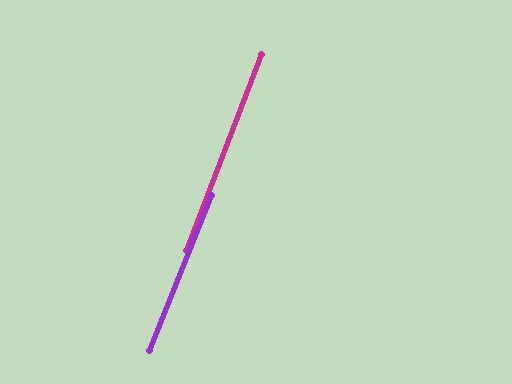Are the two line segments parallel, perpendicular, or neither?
Parallel — their directions differ by only 1.1°.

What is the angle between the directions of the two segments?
Approximately 1 degree.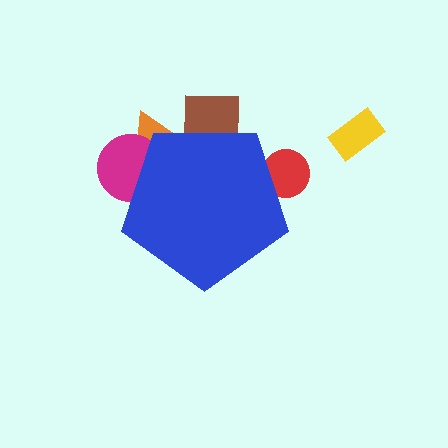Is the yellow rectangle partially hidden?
No, the yellow rectangle is fully visible.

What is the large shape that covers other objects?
A blue pentagon.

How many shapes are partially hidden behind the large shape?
5 shapes are partially hidden.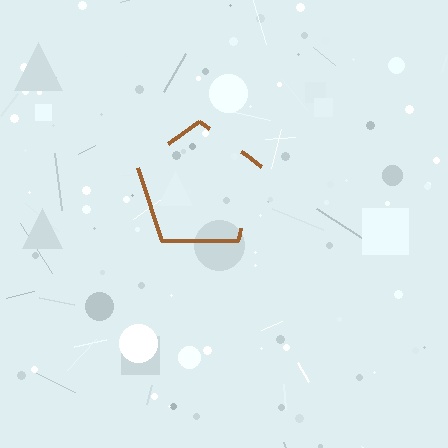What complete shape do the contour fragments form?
The contour fragments form a pentagon.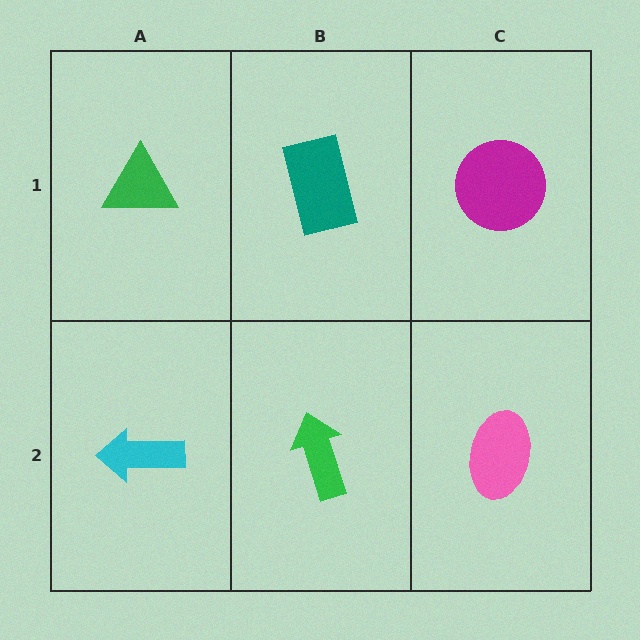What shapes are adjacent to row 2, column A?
A green triangle (row 1, column A), a green arrow (row 2, column B).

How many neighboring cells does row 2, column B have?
3.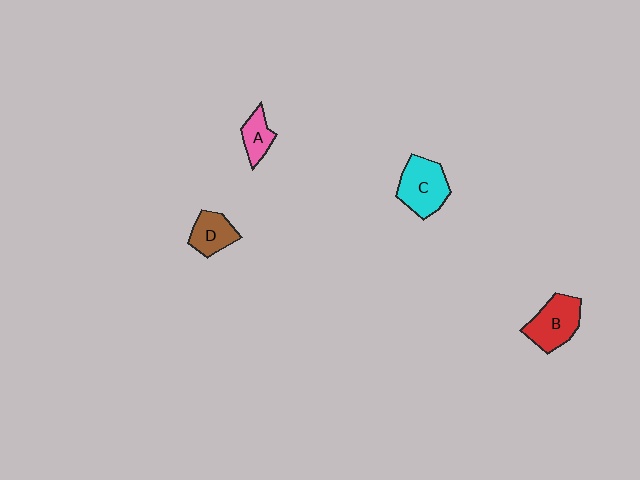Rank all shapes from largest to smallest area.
From largest to smallest: C (cyan), B (red), D (brown), A (pink).